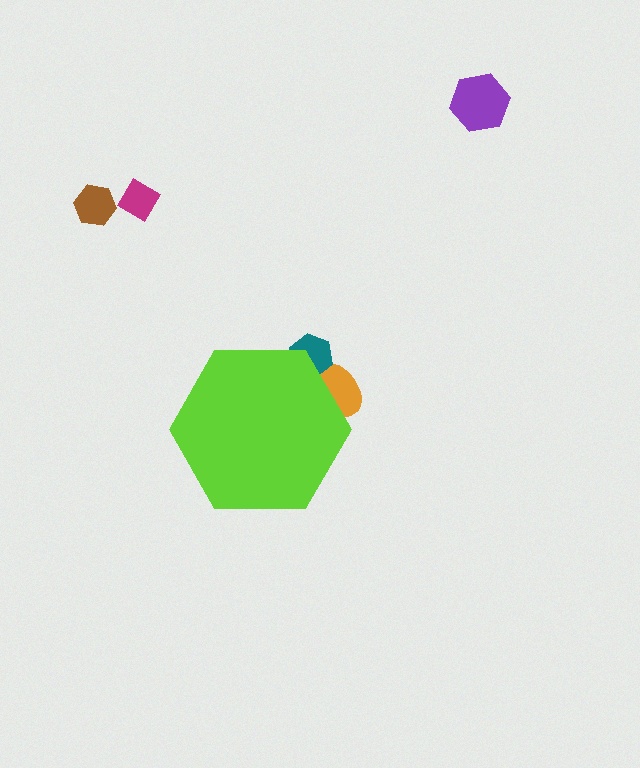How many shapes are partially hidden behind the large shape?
2 shapes are partially hidden.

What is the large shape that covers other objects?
A lime hexagon.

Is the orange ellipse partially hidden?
Yes, the orange ellipse is partially hidden behind the lime hexagon.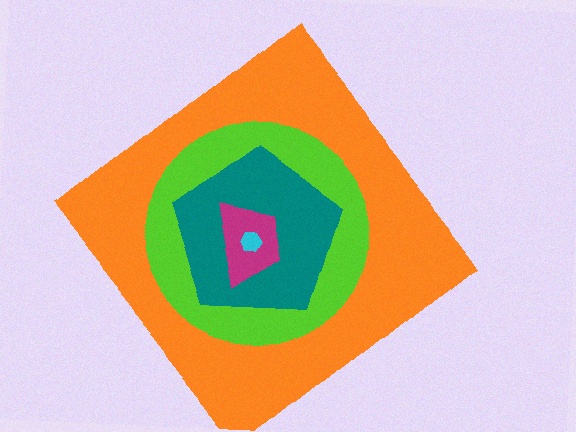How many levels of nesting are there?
5.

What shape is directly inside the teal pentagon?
The magenta trapezoid.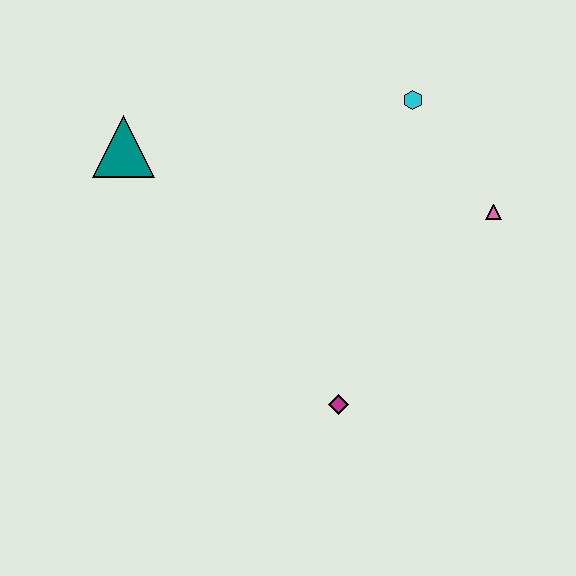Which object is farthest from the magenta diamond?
The teal triangle is farthest from the magenta diamond.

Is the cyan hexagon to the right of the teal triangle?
Yes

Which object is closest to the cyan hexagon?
The pink triangle is closest to the cyan hexagon.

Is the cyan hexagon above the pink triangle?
Yes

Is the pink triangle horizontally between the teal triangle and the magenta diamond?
No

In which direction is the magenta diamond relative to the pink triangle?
The magenta diamond is below the pink triangle.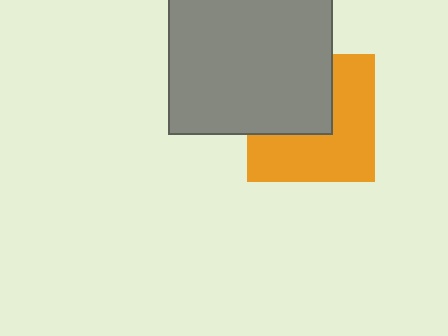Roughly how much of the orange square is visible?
About half of it is visible (roughly 57%).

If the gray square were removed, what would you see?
You would see the complete orange square.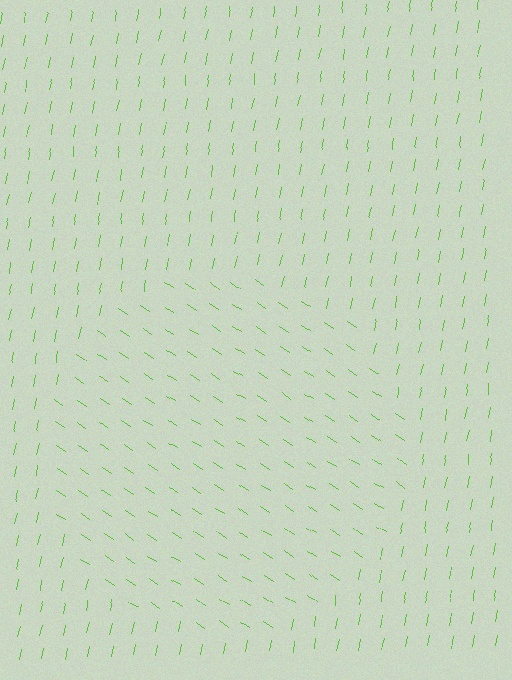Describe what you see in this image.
The image is filled with small lime line segments. A circle region in the image has lines oriented differently from the surrounding lines, creating a visible texture boundary.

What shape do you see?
I see a circle.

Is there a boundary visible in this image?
Yes, there is a texture boundary formed by a change in line orientation.